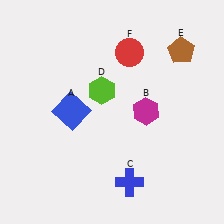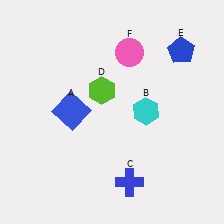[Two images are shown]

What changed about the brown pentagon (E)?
In Image 1, E is brown. In Image 2, it changed to blue.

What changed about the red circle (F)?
In Image 1, F is red. In Image 2, it changed to pink.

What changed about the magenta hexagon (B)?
In Image 1, B is magenta. In Image 2, it changed to cyan.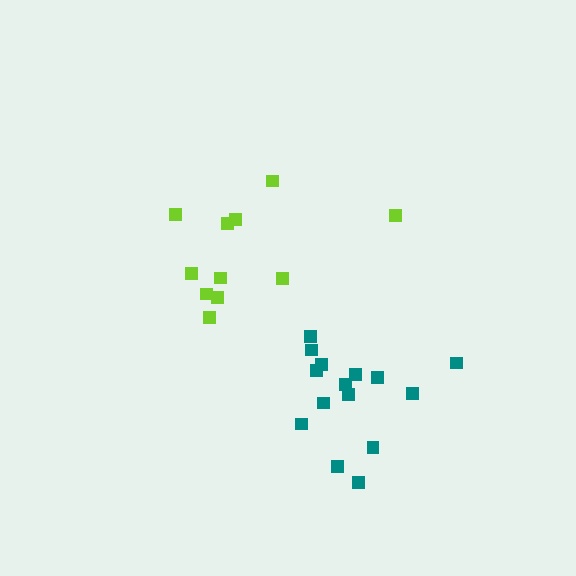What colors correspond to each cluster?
The clusters are colored: lime, teal.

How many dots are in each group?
Group 1: 11 dots, Group 2: 15 dots (26 total).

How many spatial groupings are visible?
There are 2 spatial groupings.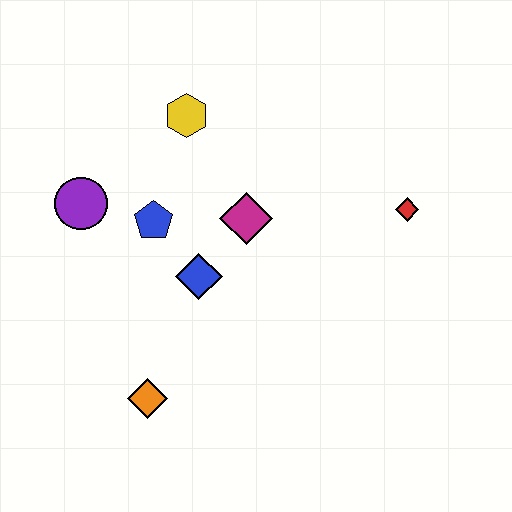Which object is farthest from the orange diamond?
The red diamond is farthest from the orange diamond.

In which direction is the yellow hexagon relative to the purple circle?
The yellow hexagon is to the right of the purple circle.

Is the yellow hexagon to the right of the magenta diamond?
No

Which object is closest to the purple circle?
The blue pentagon is closest to the purple circle.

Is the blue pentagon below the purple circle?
Yes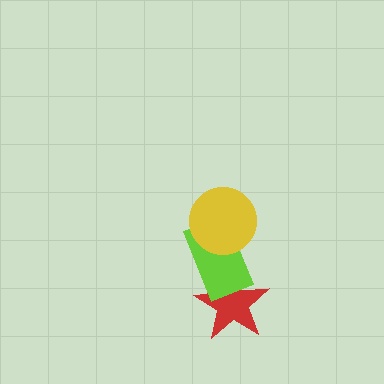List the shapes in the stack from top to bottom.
From top to bottom: the yellow circle, the lime rectangle, the red star.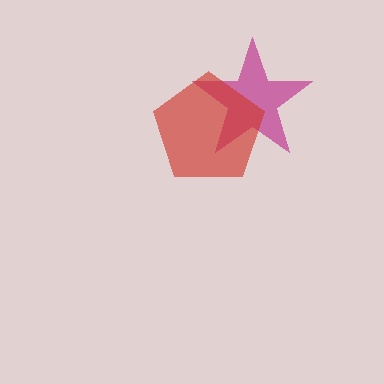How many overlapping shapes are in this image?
There are 2 overlapping shapes in the image.